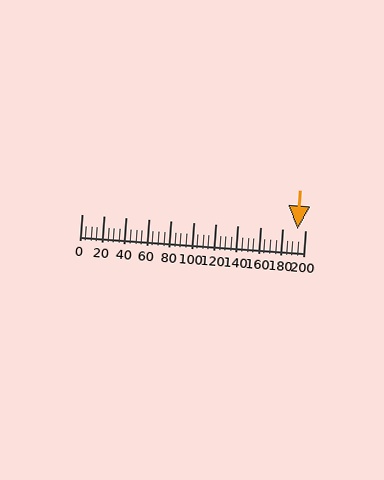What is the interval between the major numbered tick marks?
The major tick marks are spaced 20 units apart.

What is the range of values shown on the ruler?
The ruler shows values from 0 to 200.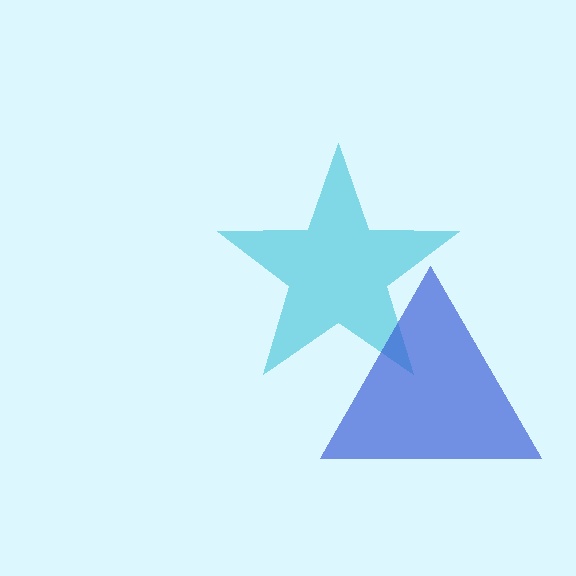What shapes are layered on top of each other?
The layered shapes are: a cyan star, a blue triangle.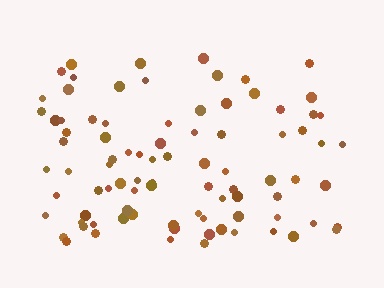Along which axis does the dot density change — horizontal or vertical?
Vertical.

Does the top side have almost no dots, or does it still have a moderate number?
Still a moderate number, just noticeably fewer than the bottom.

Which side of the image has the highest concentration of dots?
The bottom.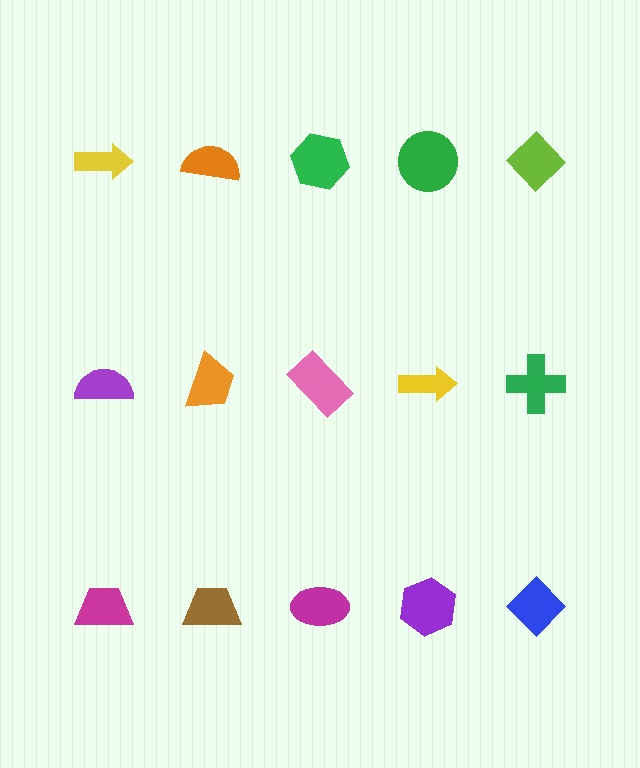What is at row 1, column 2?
An orange semicircle.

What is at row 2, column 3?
A pink rectangle.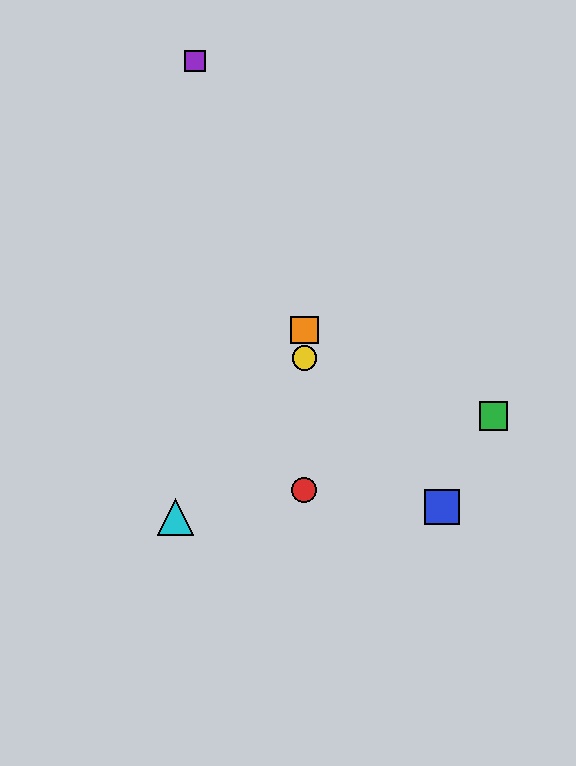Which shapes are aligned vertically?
The red circle, the yellow circle, the orange square are aligned vertically.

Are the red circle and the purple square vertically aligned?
No, the red circle is at x≈304 and the purple square is at x≈195.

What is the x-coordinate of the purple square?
The purple square is at x≈195.